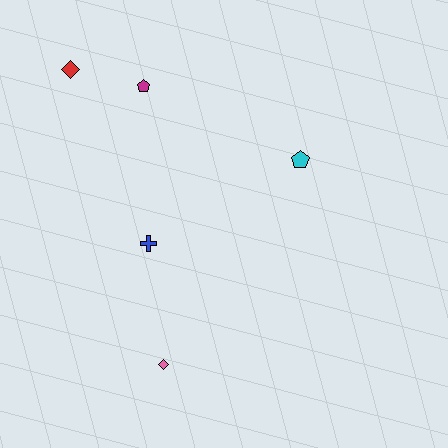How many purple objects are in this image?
There are no purple objects.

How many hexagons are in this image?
There are no hexagons.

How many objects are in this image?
There are 5 objects.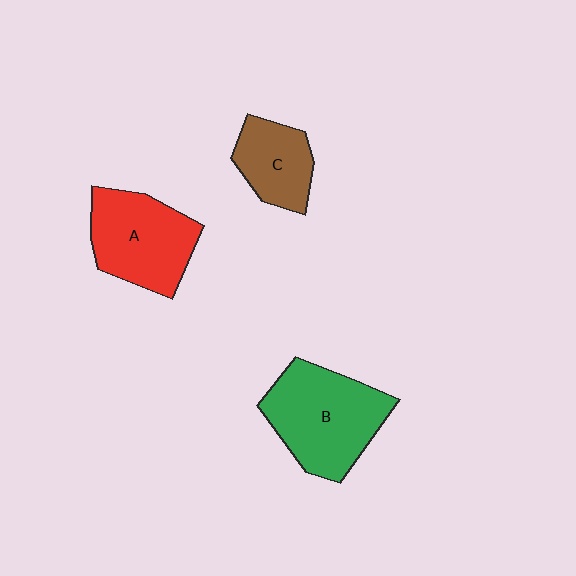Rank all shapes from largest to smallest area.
From largest to smallest: B (green), A (red), C (brown).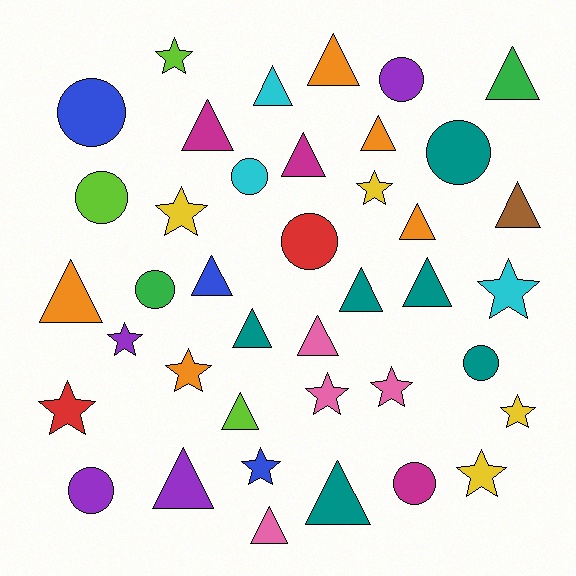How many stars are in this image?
There are 12 stars.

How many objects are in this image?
There are 40 objects.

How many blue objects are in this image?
There are 3 blue objects.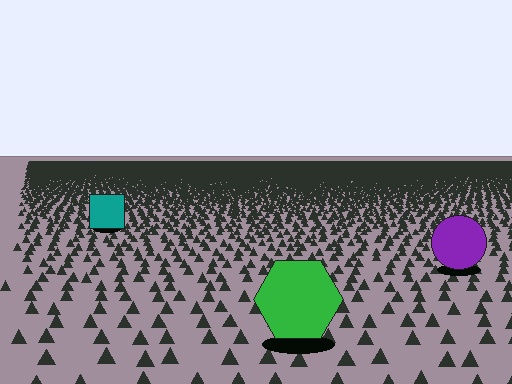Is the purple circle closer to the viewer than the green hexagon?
No. The green hexagon is closer — you can tell from the texture gradient: the ground texture is coarser near it.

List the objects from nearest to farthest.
From nearest to farthest: the green hexagon, the purple circle, the teal square.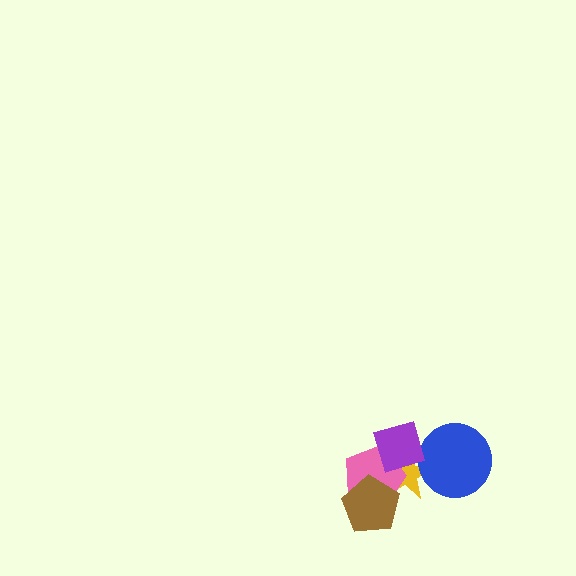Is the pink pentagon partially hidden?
Yes, it is partially covered by another shape.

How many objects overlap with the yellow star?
4 objects overlap with the yellow star.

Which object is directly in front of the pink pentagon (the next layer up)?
The purple diamond is directly in front of the pink pentagon.